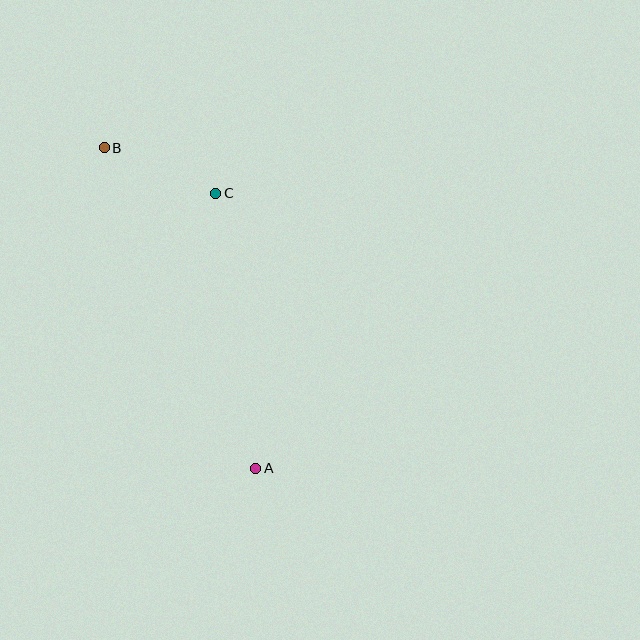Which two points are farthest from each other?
Points A and B are farthest from each other.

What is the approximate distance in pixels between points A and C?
The distance between A and C is approximately 278 pixels.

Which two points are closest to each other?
Points B and C are closest to each other.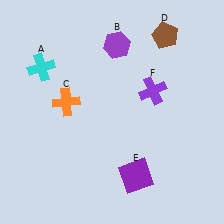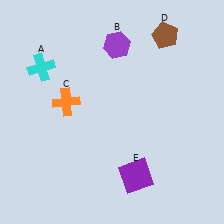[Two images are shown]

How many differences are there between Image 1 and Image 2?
There is 1 difference between the two images.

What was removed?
The purple cross (F) was removed in Image 2.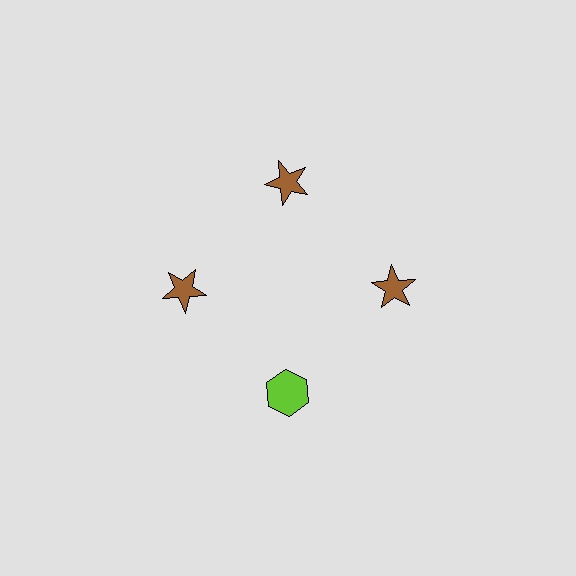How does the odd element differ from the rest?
It differs in both color (lime instead of brown) and shape (hexagon instead of star).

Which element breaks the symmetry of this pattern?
The lime hexagon at roughly the 6 o'clock position breaks the symmetry. All other shapes are brown stars.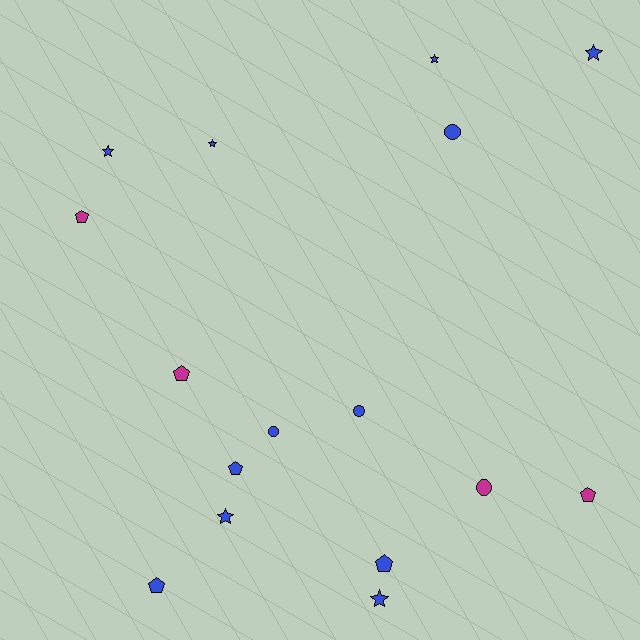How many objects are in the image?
There are 16 objects.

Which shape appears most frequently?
Star, with 6 objects.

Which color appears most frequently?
Blue, with 12 objects.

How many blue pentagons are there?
There are 3 blue pentagons.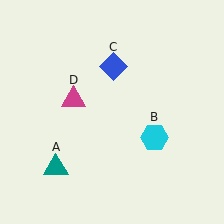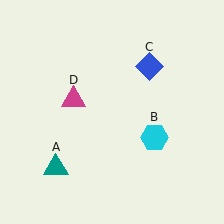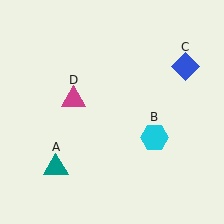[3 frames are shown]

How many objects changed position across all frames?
1 object changed position: blue diamond (object C).